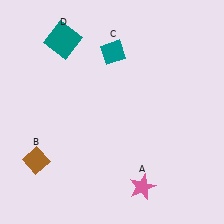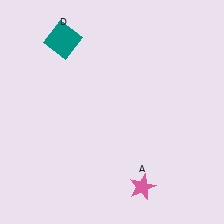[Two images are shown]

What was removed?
The brown diamond (B), the teal diamond (C) were removed in Image 2.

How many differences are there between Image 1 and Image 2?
There are 2 differences between the two images.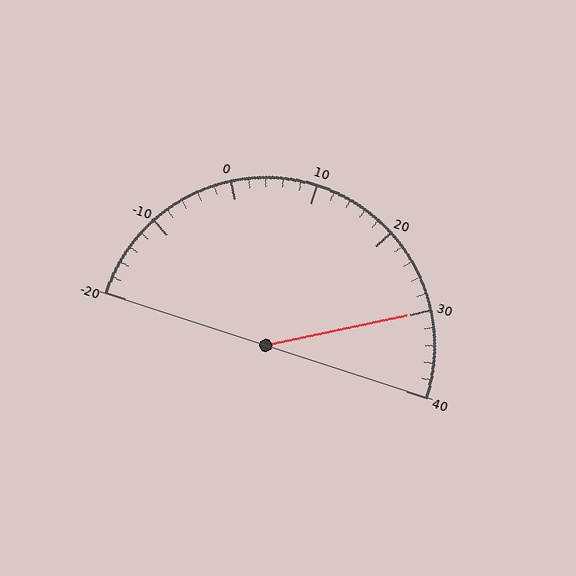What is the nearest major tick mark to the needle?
The nearest major tick mark is 30.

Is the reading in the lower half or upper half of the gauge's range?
The reading is in the upper half of the range (-20 to 40).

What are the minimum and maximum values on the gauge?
The gauge ranges from -20 to 40.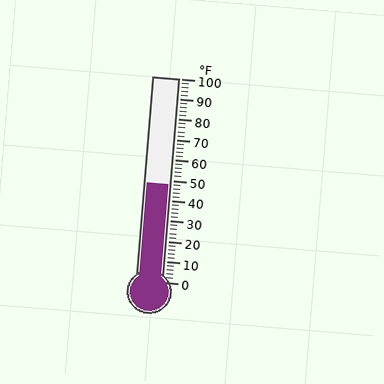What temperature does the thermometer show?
The thermometer shows approximately 48°F.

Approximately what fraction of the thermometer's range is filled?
The thermometer is filled to approximately 50% of its range.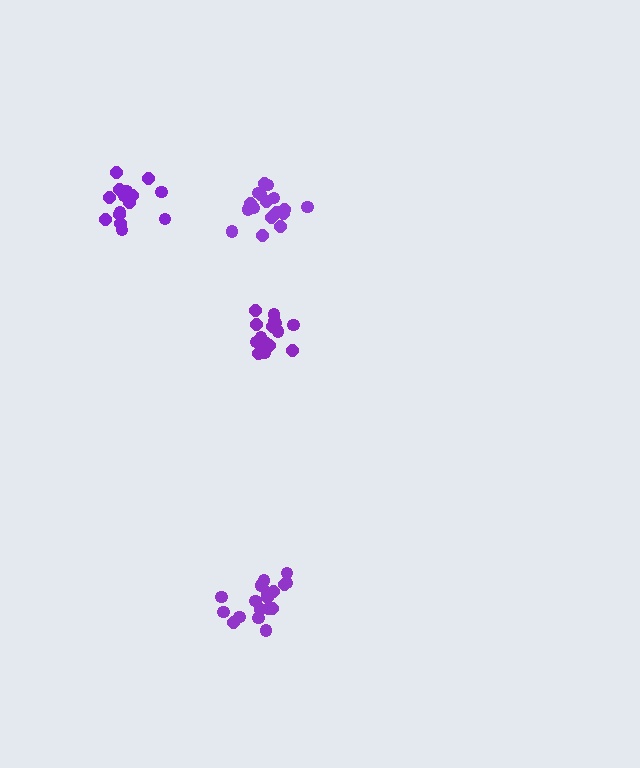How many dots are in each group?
Group 1: 17 dots, Group 2: 18 dots, Group 3: 16 dots, Group 4: 15 dots (66 total).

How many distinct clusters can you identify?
There are 4 distinct clusters.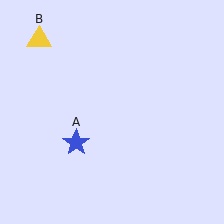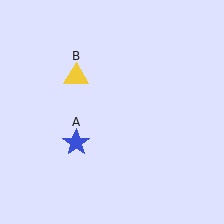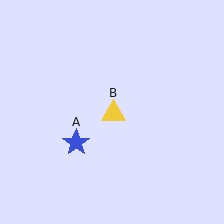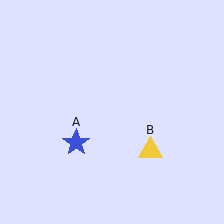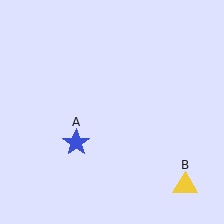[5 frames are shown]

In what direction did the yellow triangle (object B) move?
The yellow triangle (object B) moved down and to the right.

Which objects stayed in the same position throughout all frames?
Blue star (object A) remained stationary.